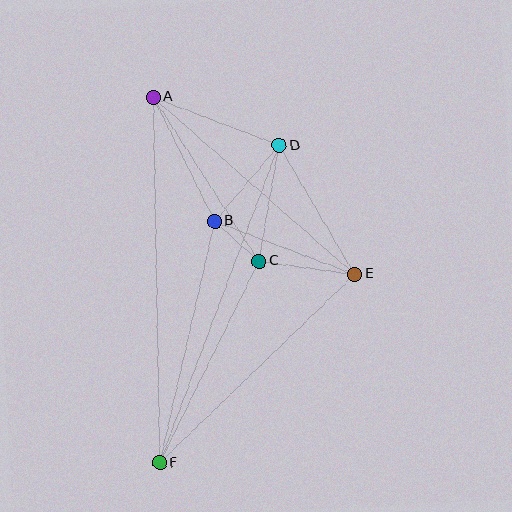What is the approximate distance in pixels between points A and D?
The distance between A and D is approximately 135 pixels.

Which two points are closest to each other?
Points B and C are closest to each other.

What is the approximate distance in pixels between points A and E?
The distance between A and E is approximately 269 pixels.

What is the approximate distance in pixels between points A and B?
The distance between A and B is approximately 139 pixels.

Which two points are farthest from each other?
Points A and F are farthest from each other.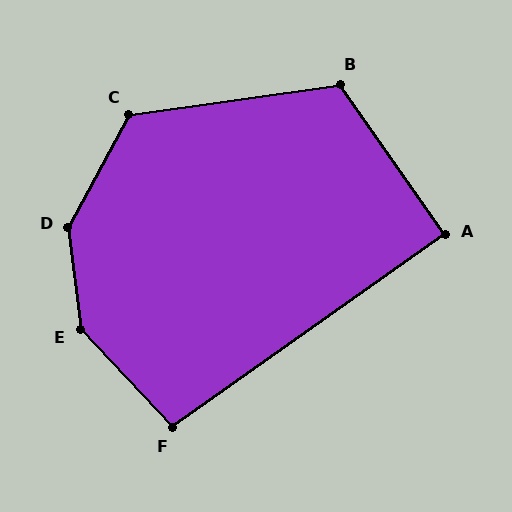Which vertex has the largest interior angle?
D, at approximately 145 degrees.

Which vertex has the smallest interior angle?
A, at approximately 90 degrees.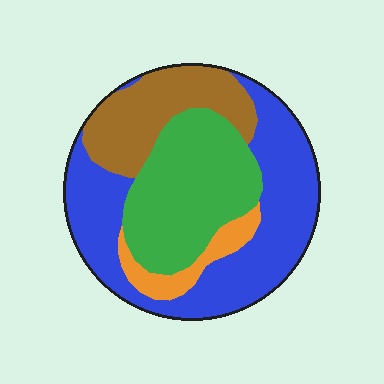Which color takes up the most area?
Blue, at roughly 45%.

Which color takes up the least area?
Orange, at roughly 5%.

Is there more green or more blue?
Blue.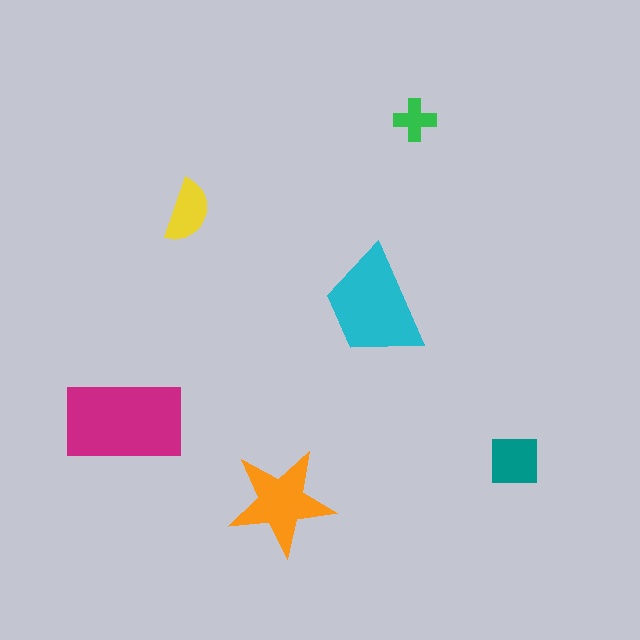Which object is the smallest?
The green cross.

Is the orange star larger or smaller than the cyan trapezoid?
Smaller.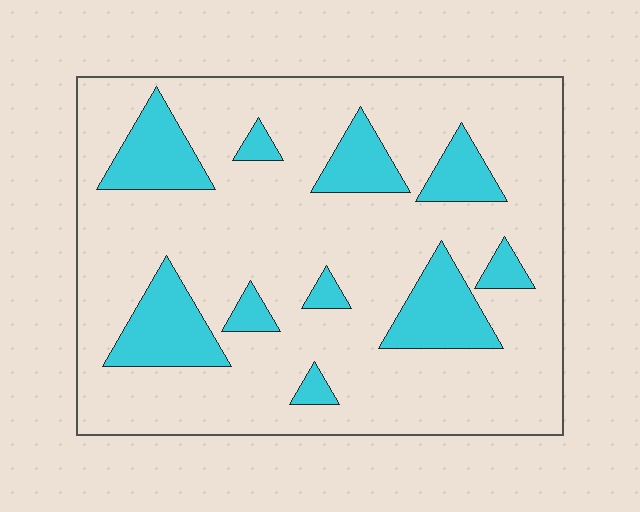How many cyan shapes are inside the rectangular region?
10.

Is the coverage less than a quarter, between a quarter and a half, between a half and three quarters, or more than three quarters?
Less than a quarter.